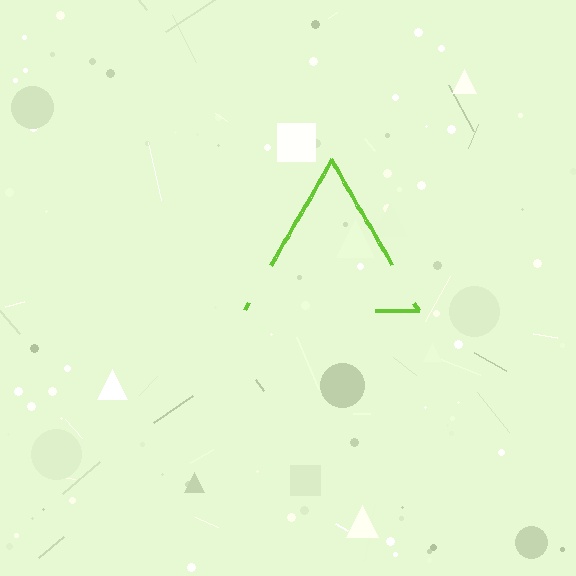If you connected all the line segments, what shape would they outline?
They would outline a triangle.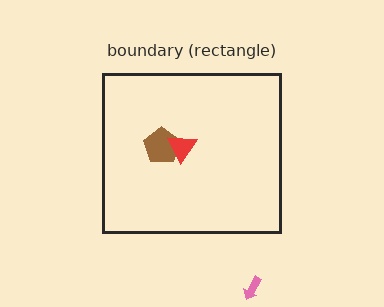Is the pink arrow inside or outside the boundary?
Outside.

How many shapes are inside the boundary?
2 inside, 1 outside.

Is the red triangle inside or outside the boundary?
Inside.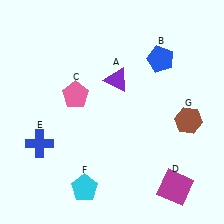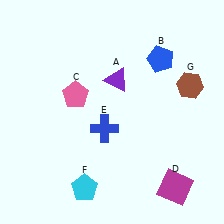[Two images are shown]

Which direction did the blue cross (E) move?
The blue cross (E) moved right.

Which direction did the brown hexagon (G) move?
The brown hexagon (G) moved up.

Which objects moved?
The objects that moved are: the blue cross (E), the brown hexagon (G).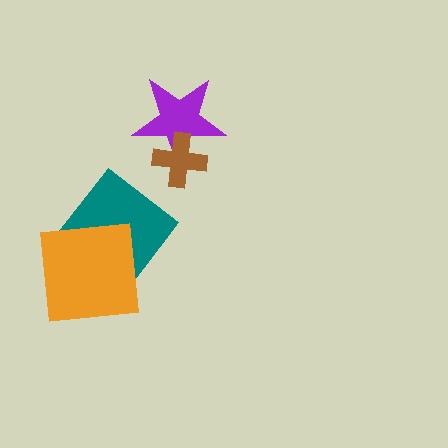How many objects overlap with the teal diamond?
1 object overlaps with the teal diamond.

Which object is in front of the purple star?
The brown cross is in front of the purple star.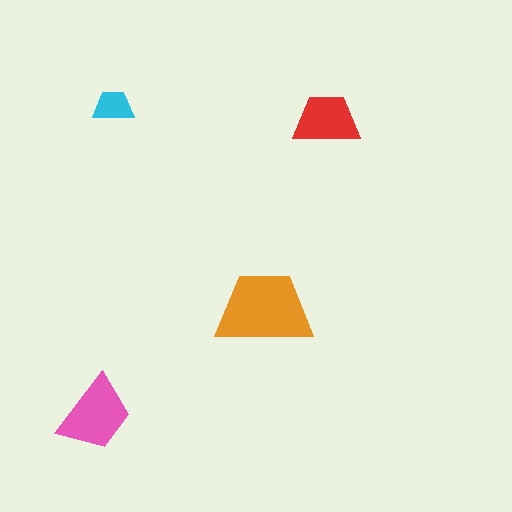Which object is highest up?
The cyan trapezoid is topmost.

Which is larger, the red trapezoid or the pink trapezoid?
The pink one.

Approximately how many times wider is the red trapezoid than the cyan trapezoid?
About 1.5 times wider.